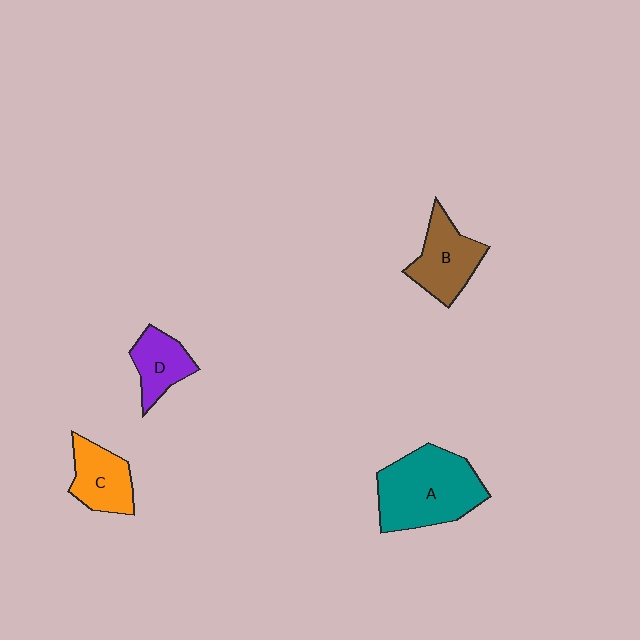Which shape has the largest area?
Shape A (teal).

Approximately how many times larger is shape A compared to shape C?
Approximately 1.9 times.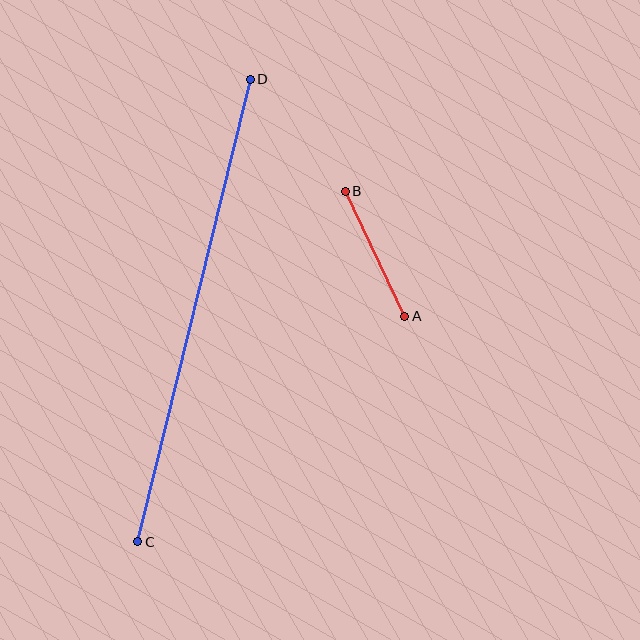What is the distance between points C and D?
The distance is approximately 476 pixels.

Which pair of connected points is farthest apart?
Points C and D are farthest apart.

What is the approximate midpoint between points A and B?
The midpoint is at approximately (375, 254) pixels.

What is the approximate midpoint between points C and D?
The midpoint is at approximately (194, 311) pixels.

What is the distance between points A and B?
The distance is approximately 138 pixels.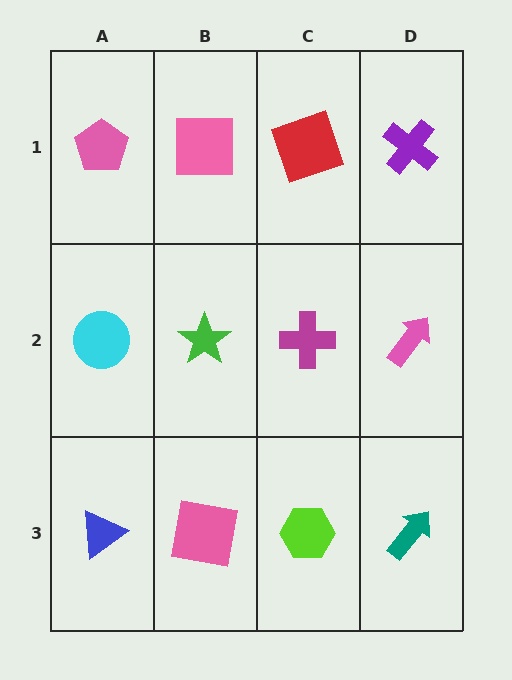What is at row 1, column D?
A purple cross.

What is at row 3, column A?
A blue triangle.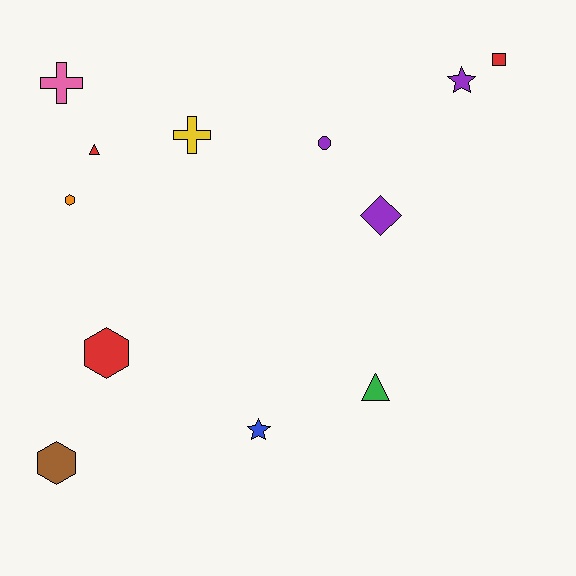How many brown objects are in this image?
There is 1 brown object.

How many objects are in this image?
There are 12 objects.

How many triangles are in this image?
There are 2 triangles.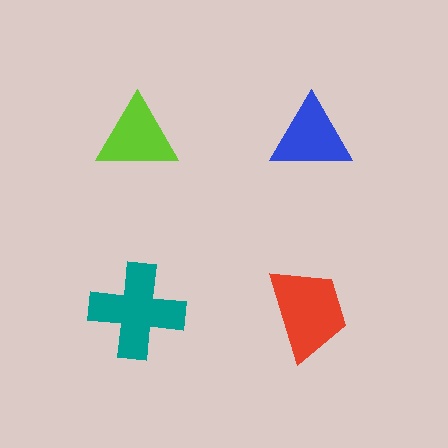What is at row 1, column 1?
A lime triangle.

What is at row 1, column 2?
A blue triangle.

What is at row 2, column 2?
A red trapezoid.